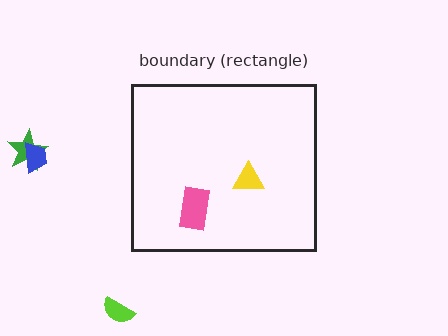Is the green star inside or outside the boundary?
Outside.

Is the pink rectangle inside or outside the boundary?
Inside.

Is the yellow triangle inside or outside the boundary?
Inside.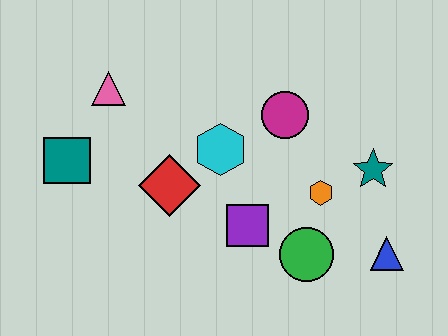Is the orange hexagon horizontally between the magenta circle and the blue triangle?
Yes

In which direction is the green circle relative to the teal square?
The green circle is to the right of the teal square.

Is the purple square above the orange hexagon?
No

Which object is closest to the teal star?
The orange hexagon is closest to the teal star.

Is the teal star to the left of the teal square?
No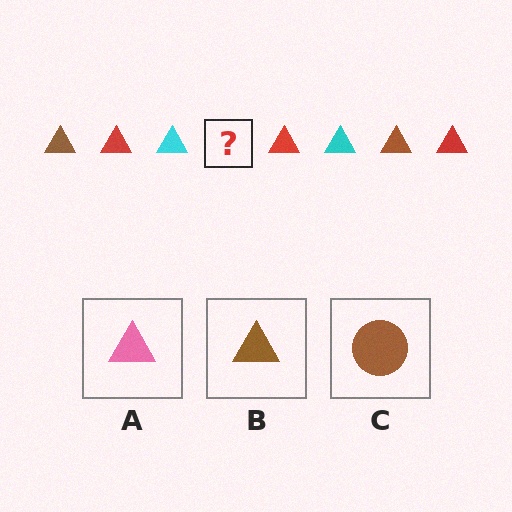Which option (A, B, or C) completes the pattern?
B.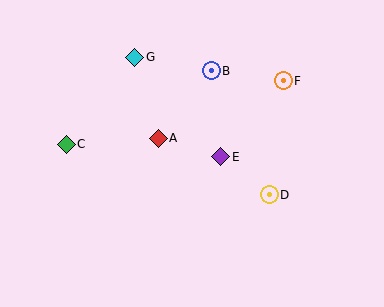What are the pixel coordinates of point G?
Point G is at (135, 57).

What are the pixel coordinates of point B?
Point B is at (211, 71).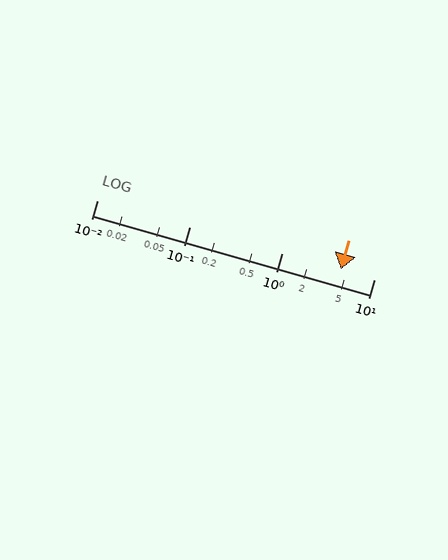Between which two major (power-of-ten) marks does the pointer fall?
The pointer is between 1 and 10.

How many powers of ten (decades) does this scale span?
The scale spans 3 decades, from 0.01 to 10.